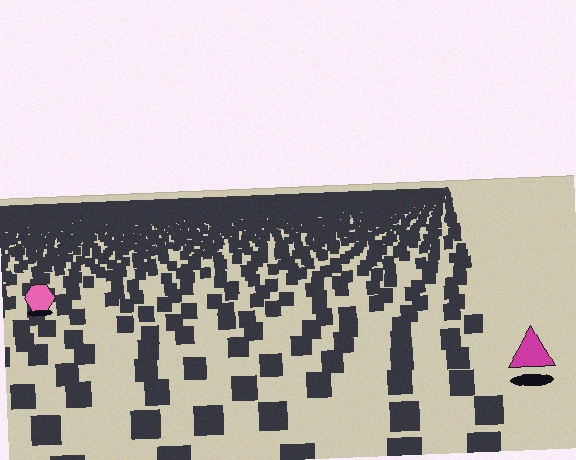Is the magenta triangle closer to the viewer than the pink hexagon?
Yes. The magenta triangle is closer — you can tell from the texture gradient: the ground texture is coarser near it.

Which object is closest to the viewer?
The magenta triangle is closest. The texture marks near it are larger and more spread out.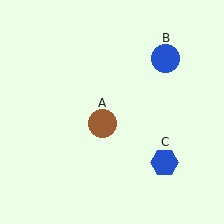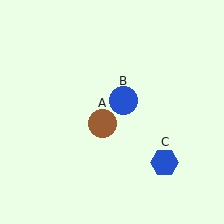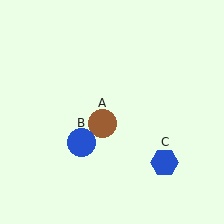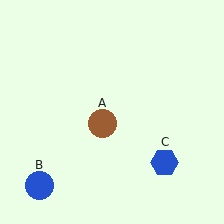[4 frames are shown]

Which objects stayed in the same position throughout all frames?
Brown circle (object A) and blue hexagon (object C) remained stationary.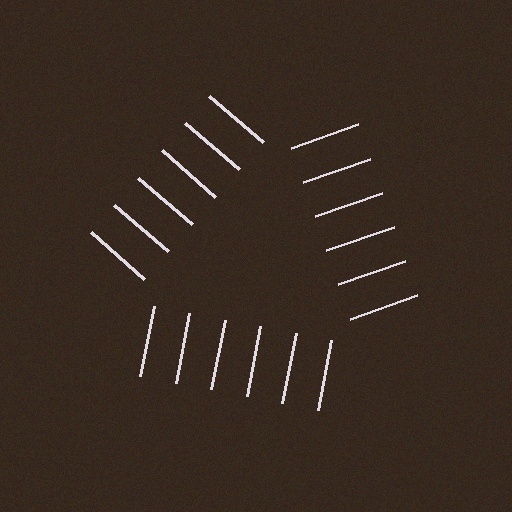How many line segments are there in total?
18 — 6 along each of the 3 edges.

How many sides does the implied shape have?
3 sides — the line-ends trace a triangle.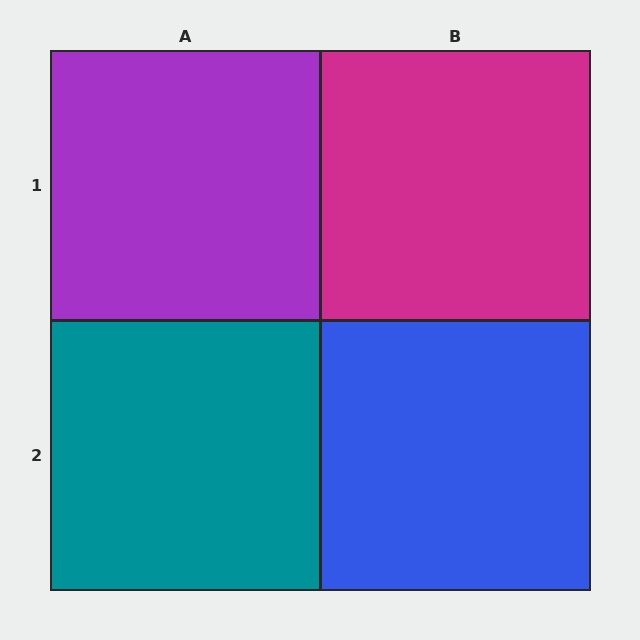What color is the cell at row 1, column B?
Magenta.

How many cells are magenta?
1 cell is magenta.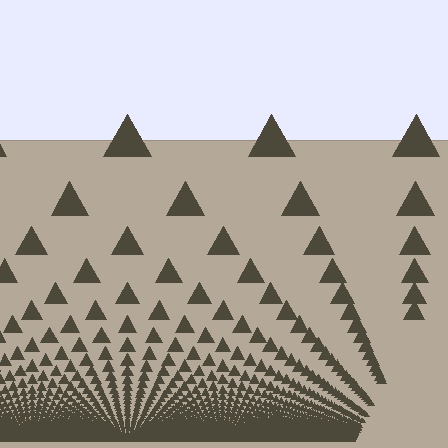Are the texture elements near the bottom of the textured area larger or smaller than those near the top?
Smaller. The gradient is inverted — elements near the bottom are smaller and denser.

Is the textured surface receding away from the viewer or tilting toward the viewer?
The surface appears to tilt toward the viewer. Texture elements get larger and sparser toward the top.